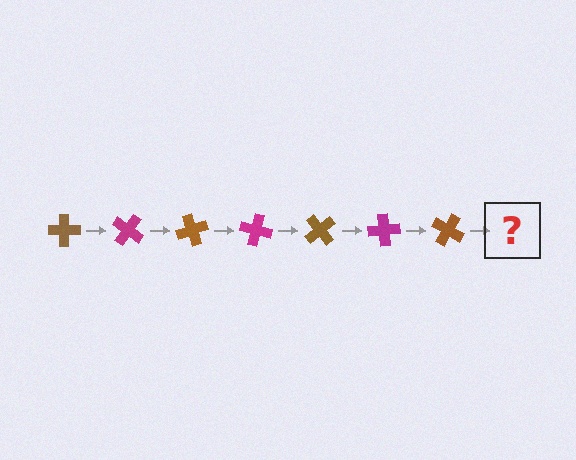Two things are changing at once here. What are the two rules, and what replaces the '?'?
The two rules are that it rotates 35 degrees each step and the color cycles through brown and magenta. The '?' should be a magenta cross, rotated 245 degrees from the start.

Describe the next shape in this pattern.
It should be a magenta cross, rotated 245 degrees from the start.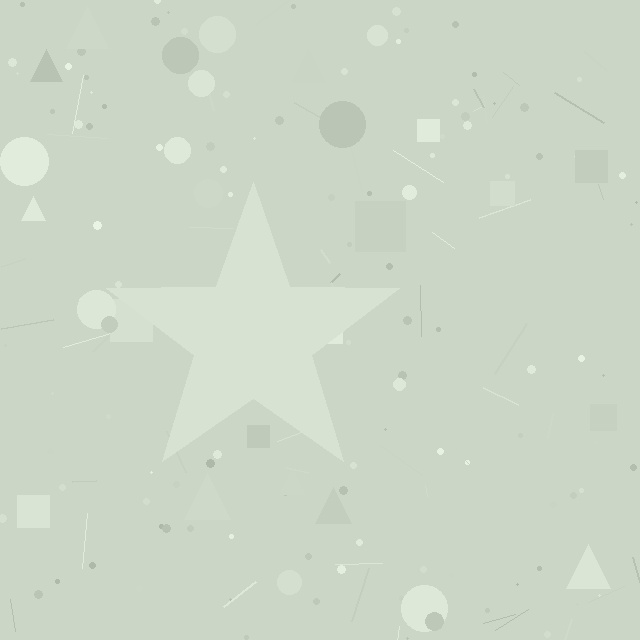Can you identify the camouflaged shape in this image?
The camouflaged shape is a star.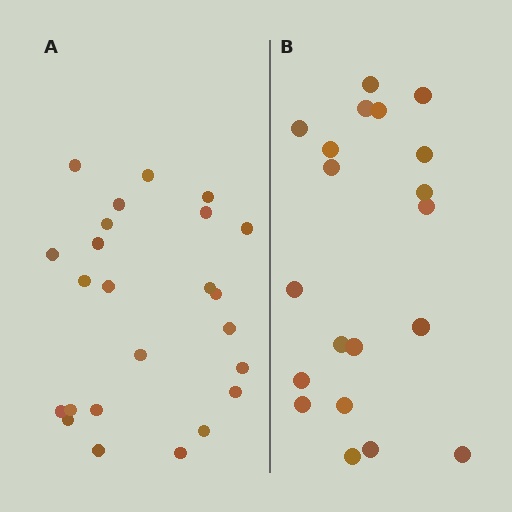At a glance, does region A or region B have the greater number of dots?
Region A (the left region) has more dots.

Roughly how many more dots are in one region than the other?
Region A has about 4 more dots than region B.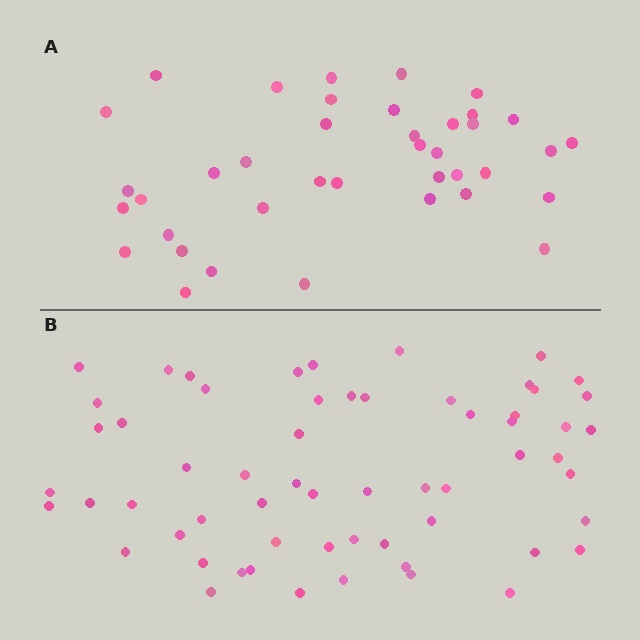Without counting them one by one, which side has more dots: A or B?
Region B (the bottom region) has more dots.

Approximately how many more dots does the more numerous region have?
Region B has approximately 20 more dots than region A.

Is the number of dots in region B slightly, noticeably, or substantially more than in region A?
Region B has substantially more. The ratio is roughly 1.5 to 1.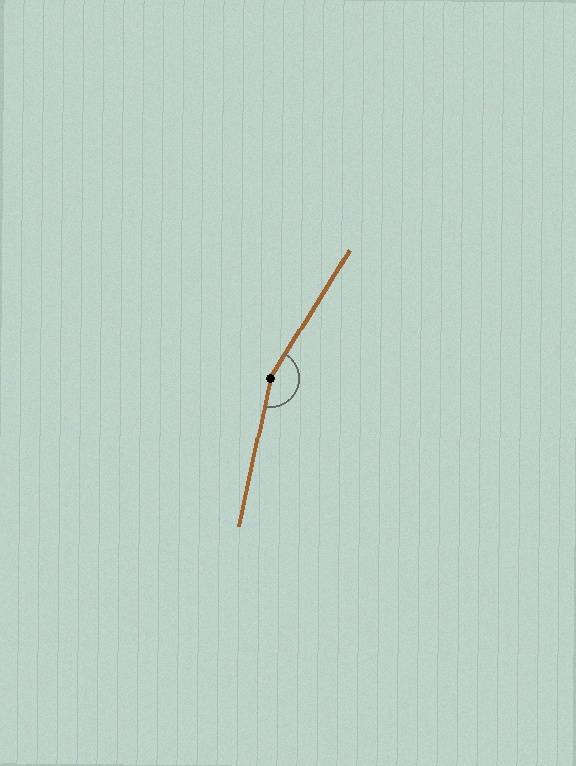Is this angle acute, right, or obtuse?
It is obtuse.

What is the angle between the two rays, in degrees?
Approximately 160 degrees.